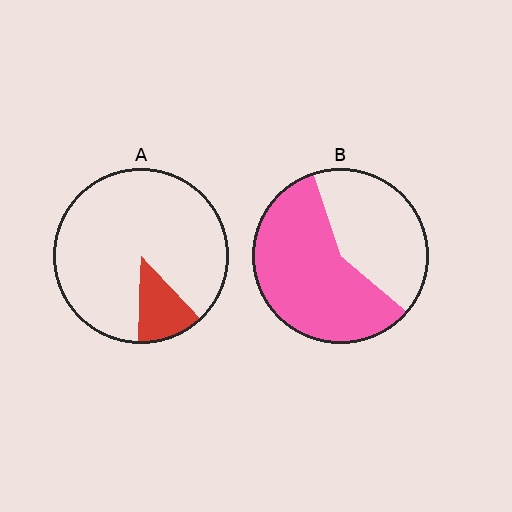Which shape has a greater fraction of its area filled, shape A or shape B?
Shape B.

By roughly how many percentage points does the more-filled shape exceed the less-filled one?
By roughly 45 percentage points (B over A).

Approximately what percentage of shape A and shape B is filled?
A is approximately 15% and B is approximately 60%.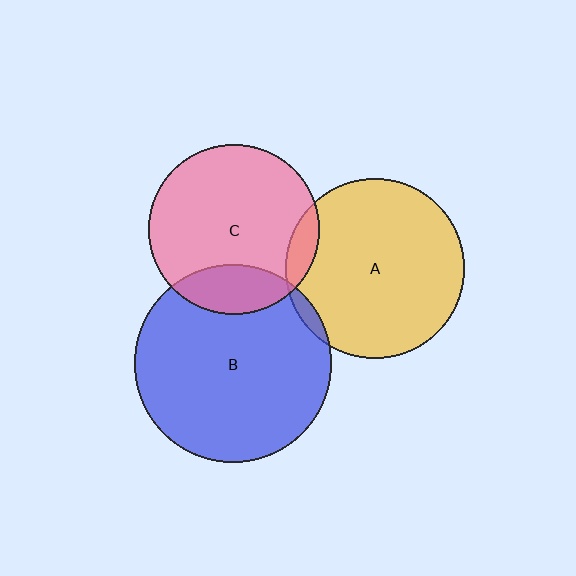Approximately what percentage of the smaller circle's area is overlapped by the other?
Approximately 10%.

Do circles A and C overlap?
Yes.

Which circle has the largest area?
Circle B (blue).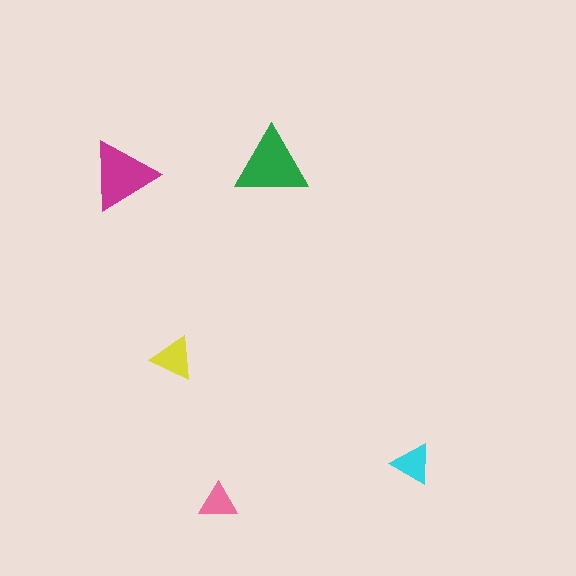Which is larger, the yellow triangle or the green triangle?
The green one.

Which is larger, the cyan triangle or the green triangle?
The green one.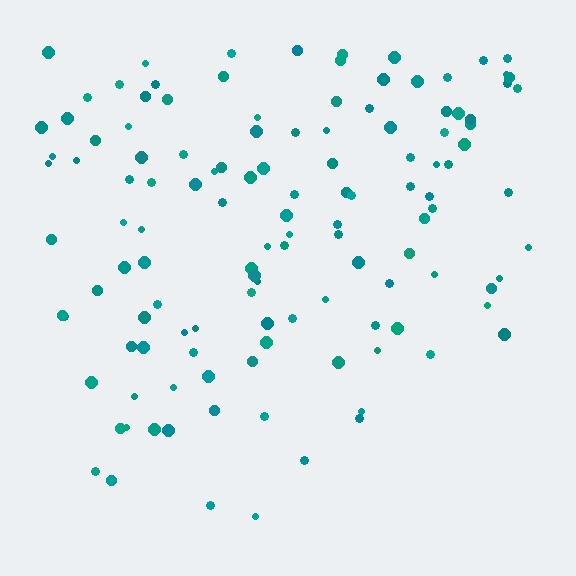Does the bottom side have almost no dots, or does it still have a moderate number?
Still a moderate number, just noticeably fewer than the top.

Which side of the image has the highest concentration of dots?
The top.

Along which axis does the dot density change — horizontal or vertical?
Vertical.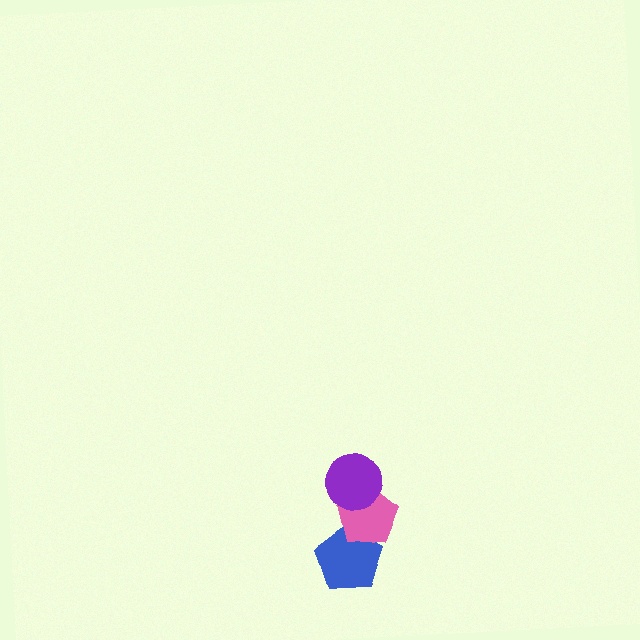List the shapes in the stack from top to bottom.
From top to bottom: the purple circle, the pink pentagon, the blue pentagon.